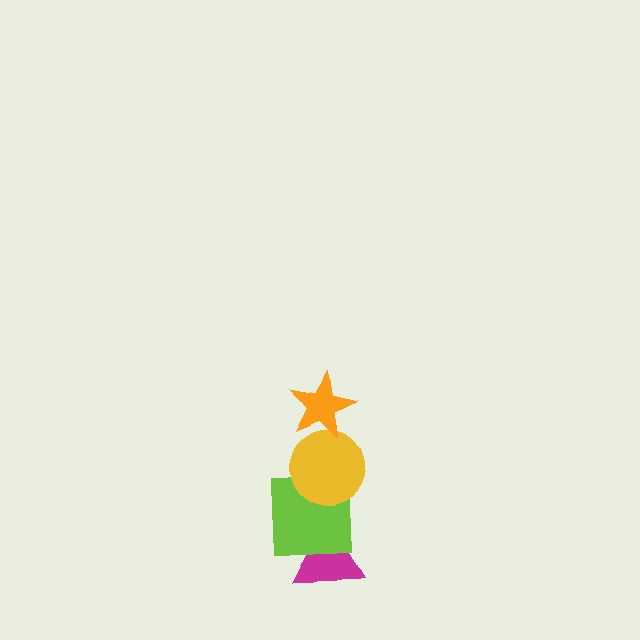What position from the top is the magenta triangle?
The magenta triangle is 4th from the top.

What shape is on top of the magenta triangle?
The lime square is on top of the magenta triangle.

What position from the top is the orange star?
The orange star is 1st from the top.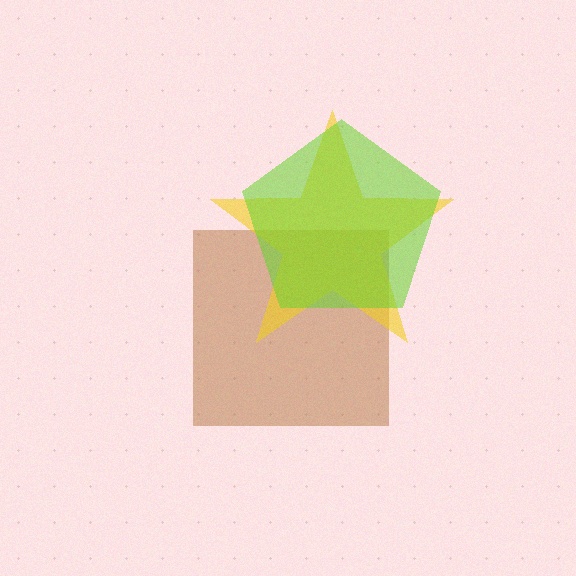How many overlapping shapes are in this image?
There are 3 overlapping shapes in the image.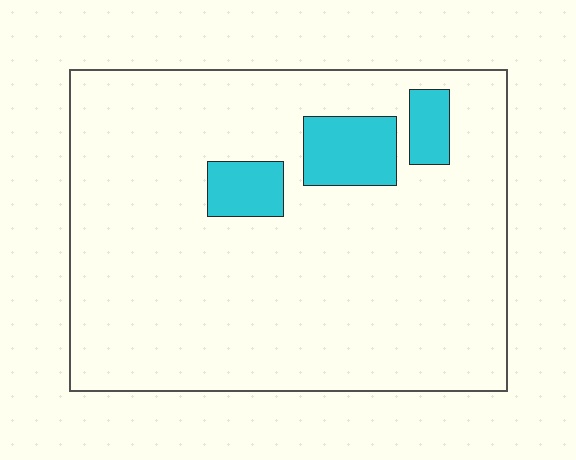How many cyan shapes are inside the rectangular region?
3.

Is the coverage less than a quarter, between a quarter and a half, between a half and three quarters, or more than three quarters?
Less than a quarter.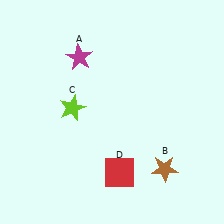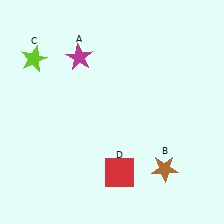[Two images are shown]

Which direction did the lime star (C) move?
The lime star (C) moved up.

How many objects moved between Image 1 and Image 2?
1 object moved between the two images.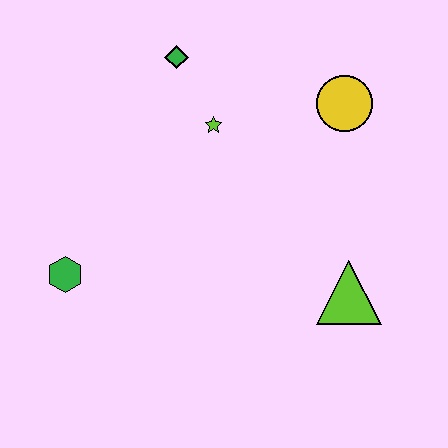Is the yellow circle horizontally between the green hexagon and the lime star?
No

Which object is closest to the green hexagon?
The lime star is closest to the green hexagon.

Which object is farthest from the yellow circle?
The green hexagon is farthest from the yellow circle.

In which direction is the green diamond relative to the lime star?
The green diamond is above the lime star.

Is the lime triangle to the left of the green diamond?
No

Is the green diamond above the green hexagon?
Yes